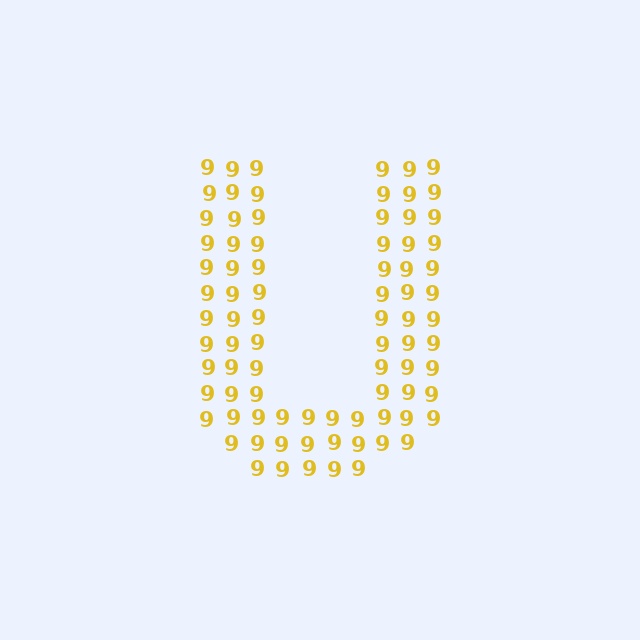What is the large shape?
The large shape is the letter U.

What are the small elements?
The small elements are digit 9's.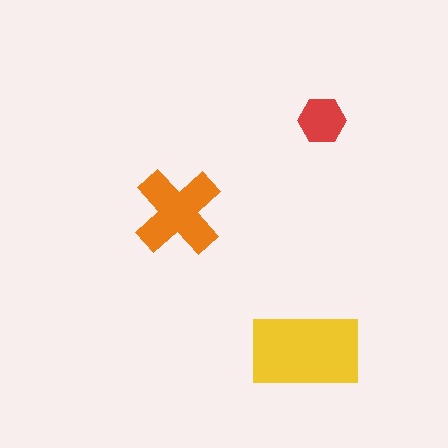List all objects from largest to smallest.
The yellow rectangle, the orange cross, the red hexagon.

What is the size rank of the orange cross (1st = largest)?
2nd.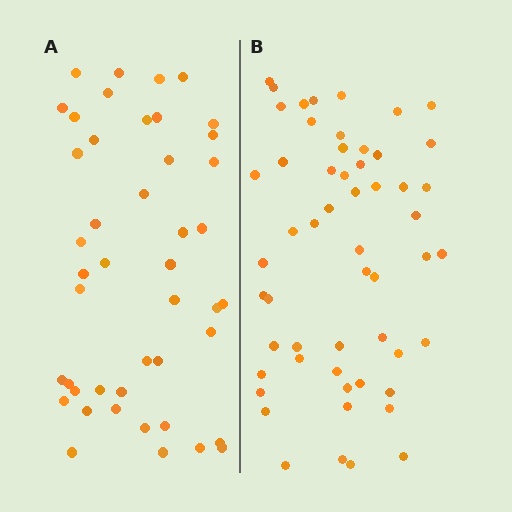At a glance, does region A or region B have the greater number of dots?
Region B (the right region) has more dots.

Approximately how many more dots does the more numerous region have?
Region B has roughly 10 or so more dots than region A.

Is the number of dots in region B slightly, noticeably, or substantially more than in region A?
Region B has only slightly more — the two regions are fairly close. The ratio is roughly 1.2 to 1.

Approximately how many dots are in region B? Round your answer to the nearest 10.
About 60 dots. (The exact count is 55, which rounds to 60.)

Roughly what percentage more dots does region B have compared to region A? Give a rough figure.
About 20% more.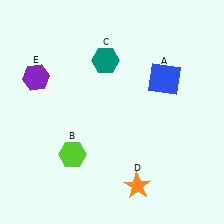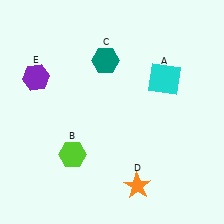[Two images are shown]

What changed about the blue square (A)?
In Image 1, A is blue. In Image 2, it changed to cyan.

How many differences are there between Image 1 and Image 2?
There is 1 difference between the two images.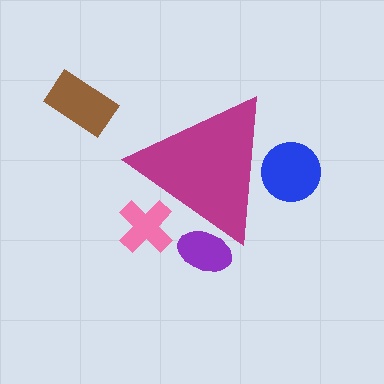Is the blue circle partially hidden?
Yes, the blue circle is partially hidden behind the magenta triangle.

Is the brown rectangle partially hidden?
No, the brown rectangle is fully visible.